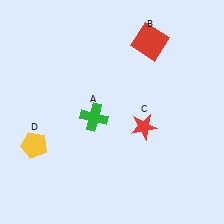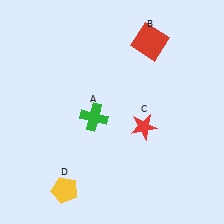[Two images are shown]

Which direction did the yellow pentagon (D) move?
The yellow pentagon (D) moved down.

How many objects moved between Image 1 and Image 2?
1 object moved between the two images.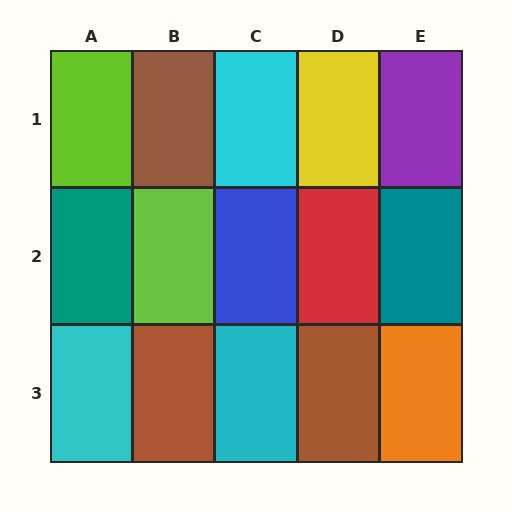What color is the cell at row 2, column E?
Teal.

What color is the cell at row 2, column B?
Lime.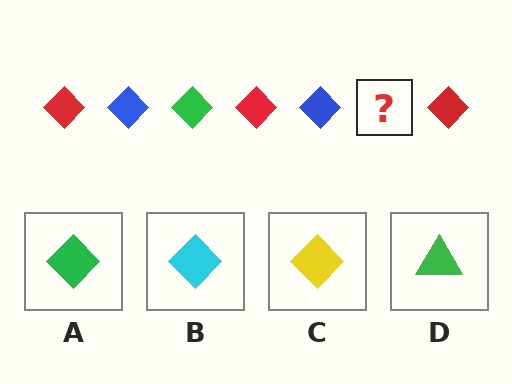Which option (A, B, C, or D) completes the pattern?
A.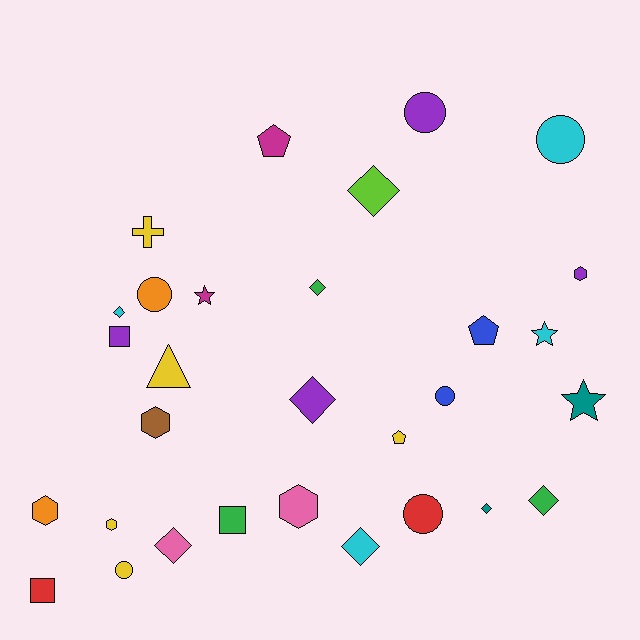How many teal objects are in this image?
There are 2 teal objects.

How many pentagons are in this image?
There are 3 pentagons.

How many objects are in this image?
There are 30 objects.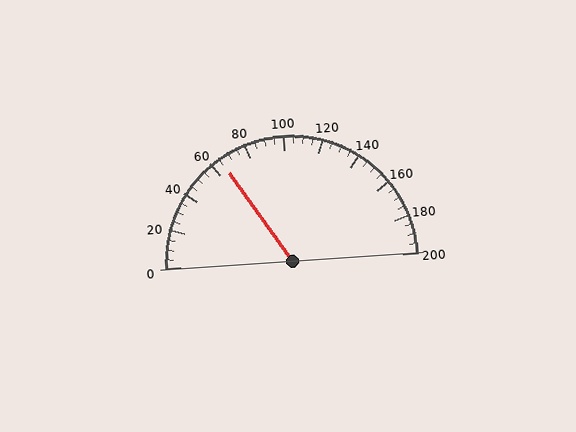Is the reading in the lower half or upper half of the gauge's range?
The reading is in the lower half of the range (0 to 200).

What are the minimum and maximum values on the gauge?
The gauge ranges from 0 to 200.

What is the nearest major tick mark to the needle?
The nearest major tick mark is 60.